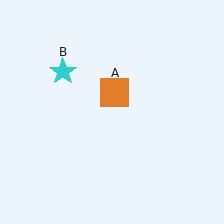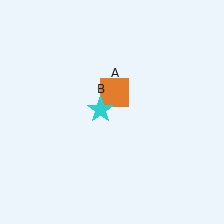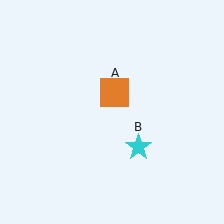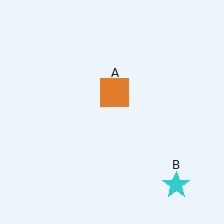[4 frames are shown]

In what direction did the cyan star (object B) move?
The cyan star (object B) moved down and to the right.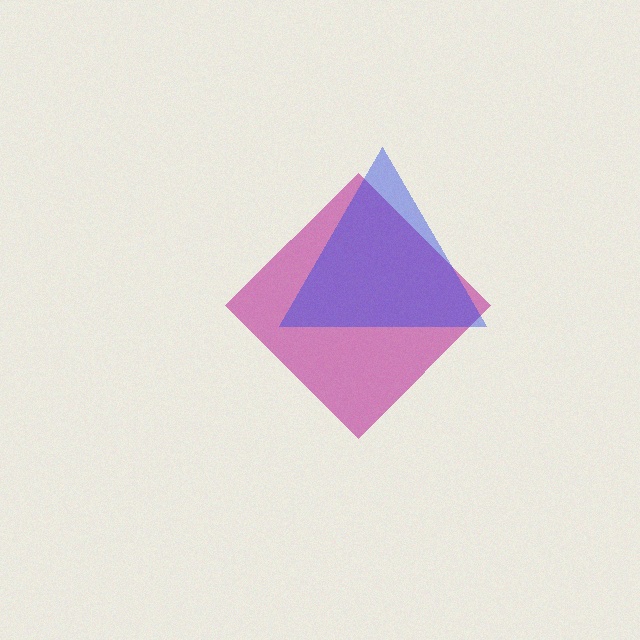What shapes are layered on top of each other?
The layered shapes are: a magenta diamond, a blue triangle.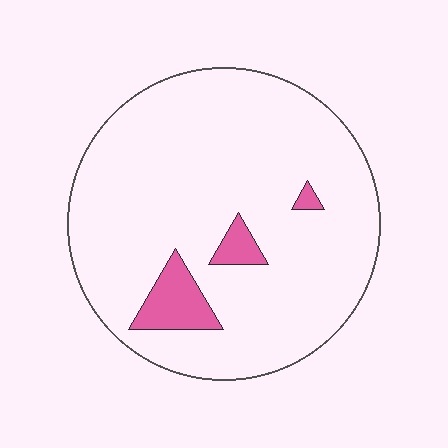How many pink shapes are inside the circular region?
3.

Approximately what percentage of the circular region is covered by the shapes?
Approximately 10%.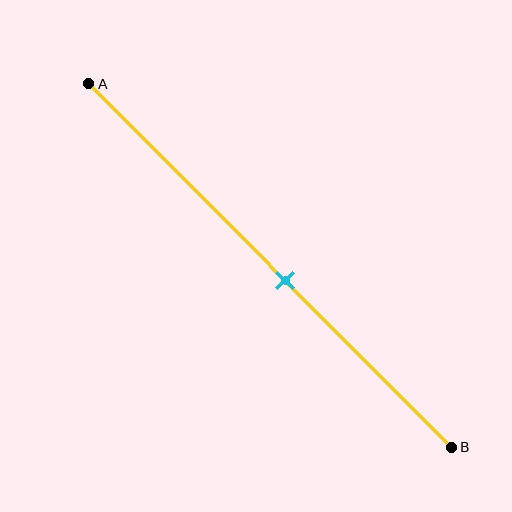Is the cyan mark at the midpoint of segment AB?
No, the mark is at about 55% from A, not at the 50% midpoint.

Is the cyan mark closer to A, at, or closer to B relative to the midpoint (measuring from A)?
The cyan mark is closer to point B than the midpoint of segment AB.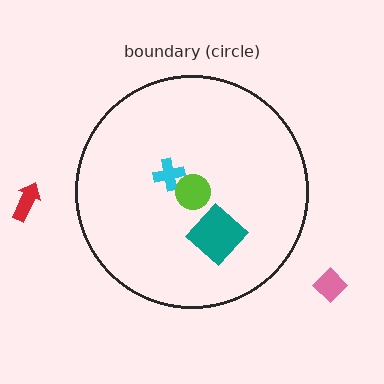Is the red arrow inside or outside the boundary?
Outside.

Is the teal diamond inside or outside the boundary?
Inside.